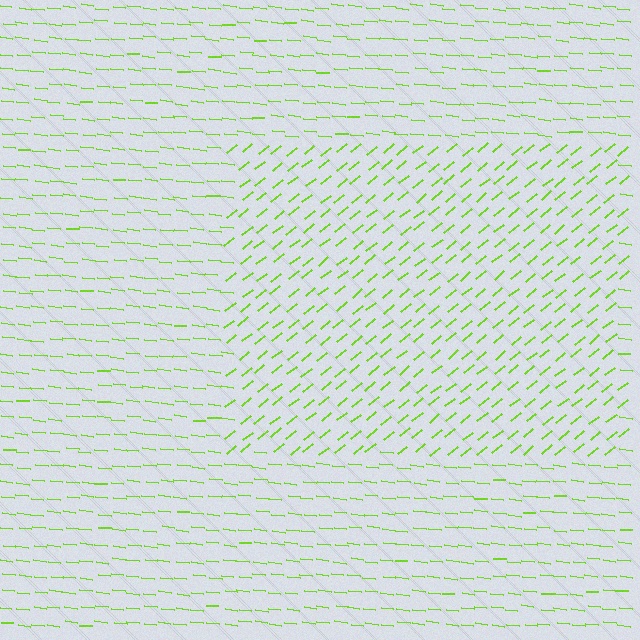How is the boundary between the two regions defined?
The boundary is defined purely by a change in line orientation (approximately 45 degrees difference). All lines are the same color and thickness.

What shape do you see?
I see a rectangle.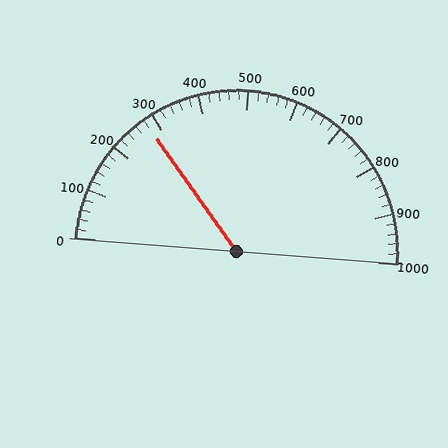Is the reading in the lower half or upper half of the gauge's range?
The reading is in the lower half of the range (0 to 1000).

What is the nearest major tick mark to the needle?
The nearest major tick mark is 300.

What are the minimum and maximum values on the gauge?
The gauge ranges from 0 to 1000.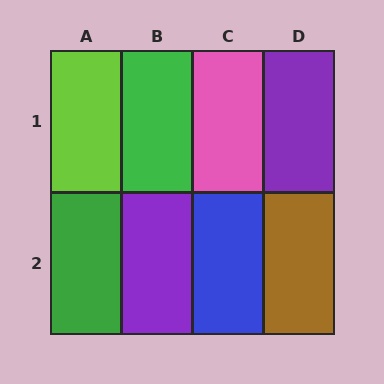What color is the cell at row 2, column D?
Brown.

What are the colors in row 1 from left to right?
Lime, green, pink, purple.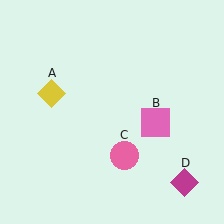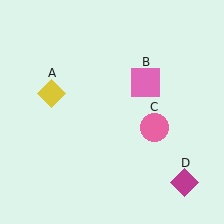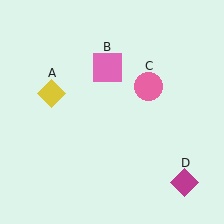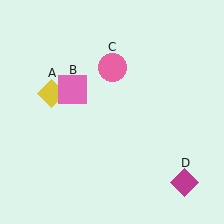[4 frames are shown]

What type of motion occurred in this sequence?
The pink square (object B), pink circle (object C) rotated counterclockwise around the center of the scene.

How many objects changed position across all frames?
2 objects changed position: pink square (object B), pink circle (object C).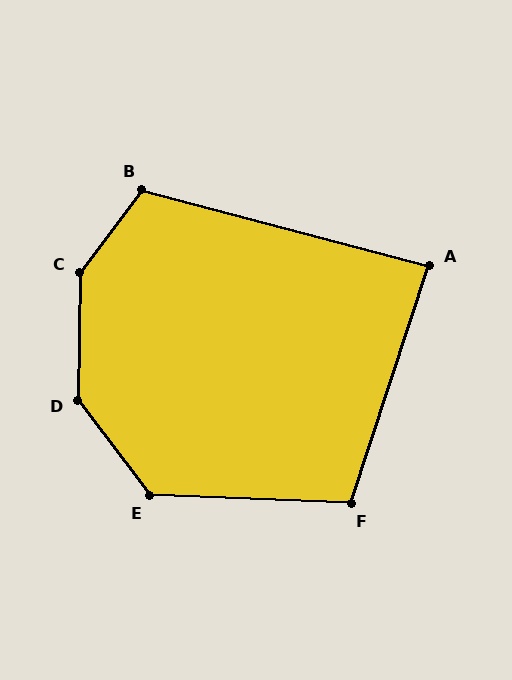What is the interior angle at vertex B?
Approximately 112 degrees (obtuse).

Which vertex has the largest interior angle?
C, at approximately 144 degrees.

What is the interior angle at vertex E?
Approximately 129 degrees (obtuse).